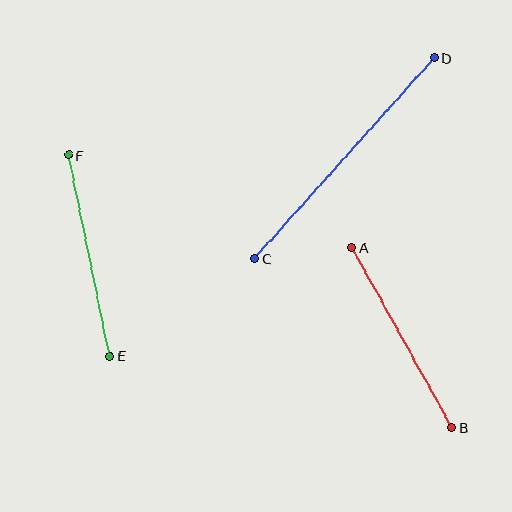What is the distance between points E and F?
The distance is approximately 205 pixels.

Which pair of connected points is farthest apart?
Points C and D are farthest apart.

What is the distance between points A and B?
The distance is approximately 206 pixels.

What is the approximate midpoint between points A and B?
The midpoint is at approximately (402, 338) pixels.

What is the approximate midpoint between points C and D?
The midpoint is at approximately (344, 158) pixels.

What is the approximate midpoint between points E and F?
The midpoint is at approximately (89, 256) pixels.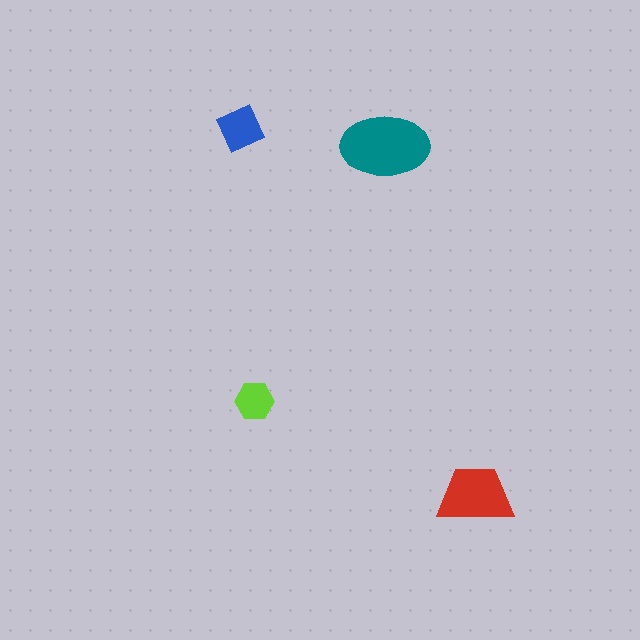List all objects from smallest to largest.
The lime hexagon, the blue diamond, the red trapezoid, the teal ellipse.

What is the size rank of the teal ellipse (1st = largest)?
1st.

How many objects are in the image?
There are 4 objects in the image.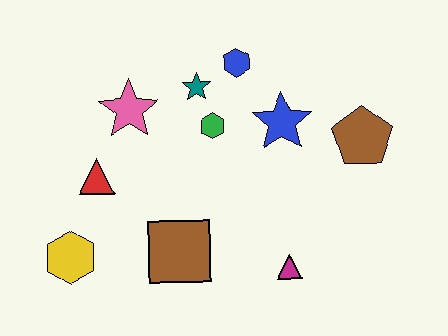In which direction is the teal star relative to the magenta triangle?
The teal star is above the magenta triangle.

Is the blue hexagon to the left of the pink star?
No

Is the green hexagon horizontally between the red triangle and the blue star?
Yes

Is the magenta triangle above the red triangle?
No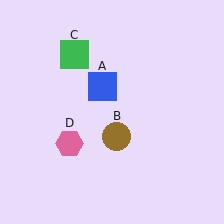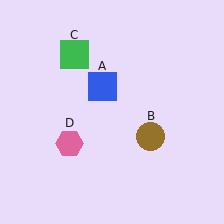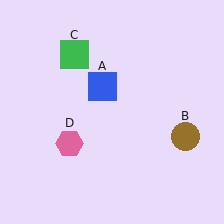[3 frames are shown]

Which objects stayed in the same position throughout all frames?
Blue square (object A) and green square (object C) and pink hexagon (object D) remained stationary.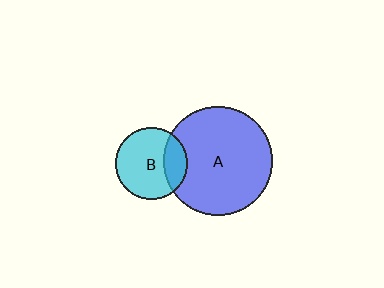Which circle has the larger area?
Circle A (blue).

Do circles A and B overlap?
Yes.